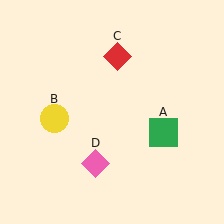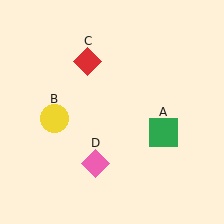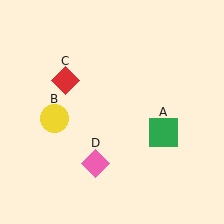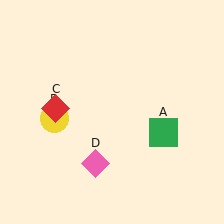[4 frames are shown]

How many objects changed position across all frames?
1 object changed position: red diamond (object C).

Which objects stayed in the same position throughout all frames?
Green square (object A) and yellow circle (object B) and pink diamond (object D) remained stationary.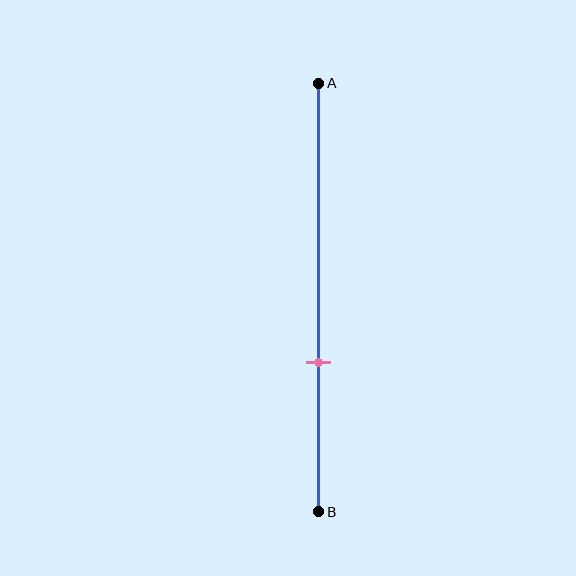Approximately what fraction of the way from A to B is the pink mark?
The pink mark is approximately 65% of the way from A to B.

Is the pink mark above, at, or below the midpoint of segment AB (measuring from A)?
The pink mark is below the midpoint of segment AB.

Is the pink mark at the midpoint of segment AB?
No, the mark is at about 65% from A, not at the 50% midpoint.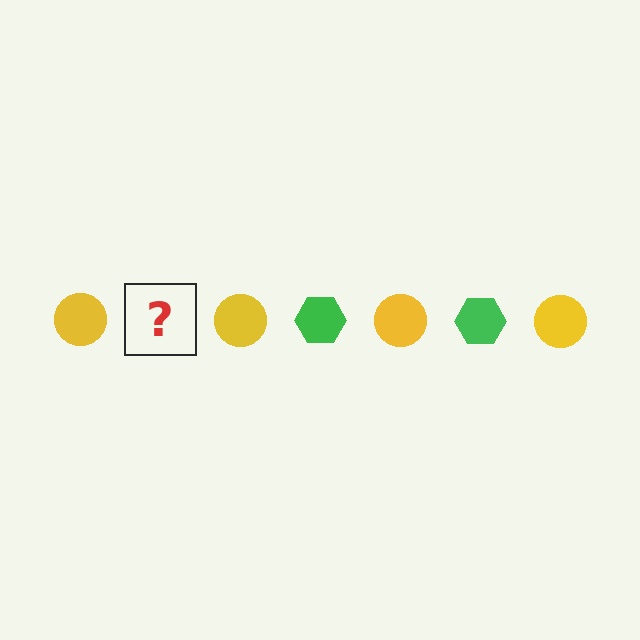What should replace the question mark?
The question mark should be replaced with a green hexagon.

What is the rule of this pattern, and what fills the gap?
The rule is that the pattern alternates between yellow circle and green hexagon. The gap should be filled with a green hexagon.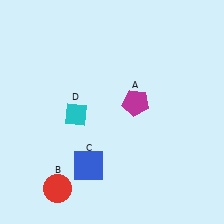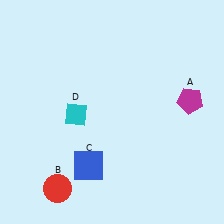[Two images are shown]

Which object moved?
The magenta pentagon (A) moved right.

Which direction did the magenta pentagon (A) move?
The magenta pentagon (A) moved right.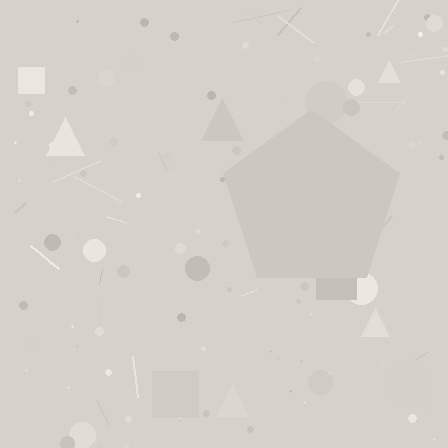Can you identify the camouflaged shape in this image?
The camouflaged shape is a pentagon.